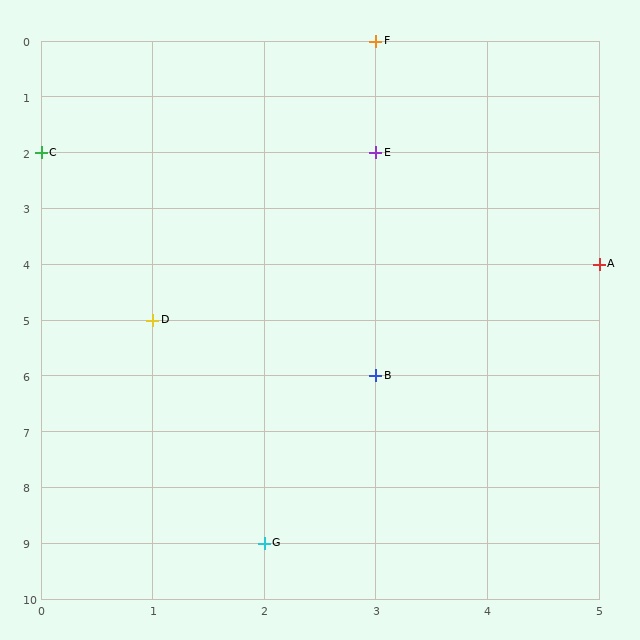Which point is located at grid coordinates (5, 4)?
Point A is at (5, 4).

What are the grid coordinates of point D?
Point D is at grid coordinates (1, 5).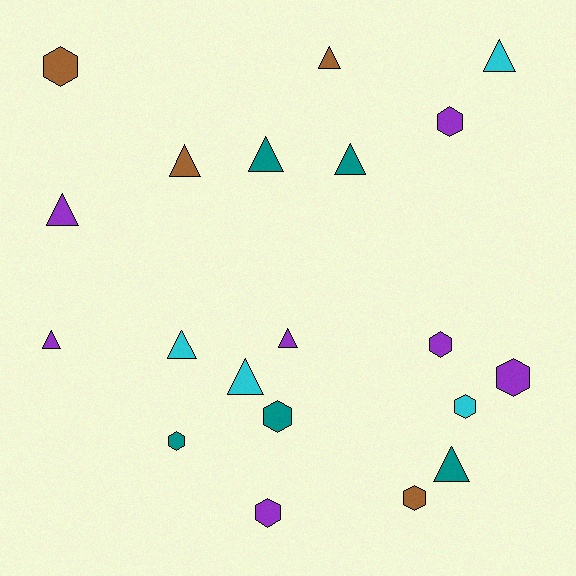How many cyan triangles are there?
There are 3 cyan triangles.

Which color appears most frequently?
Purple, with 7 objects.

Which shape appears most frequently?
Triangle, with 11 objects.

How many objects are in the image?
There are 20 objects.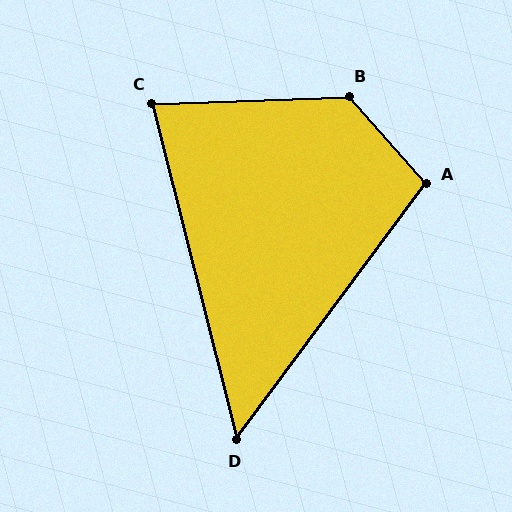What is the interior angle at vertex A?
Approximately 102 degrees (obtuse).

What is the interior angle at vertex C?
Approximately 78 degrees (acute).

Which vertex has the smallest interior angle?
D, at approximately 51 degrees.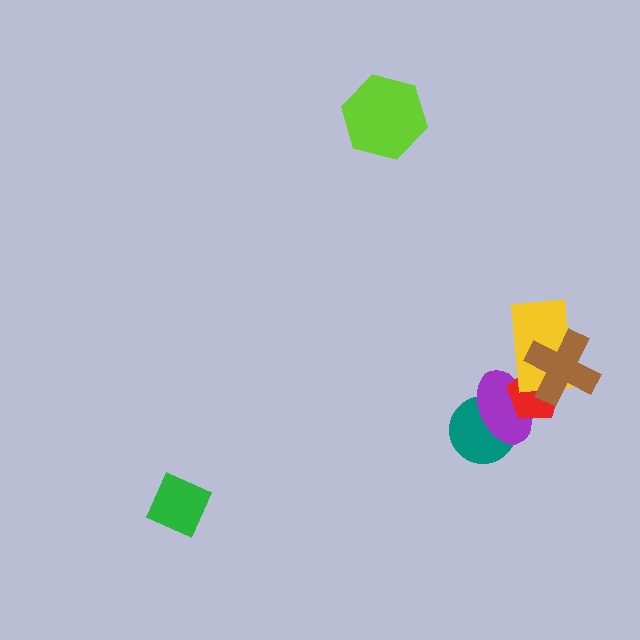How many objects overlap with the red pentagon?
3 objects overlap with the red pentagon.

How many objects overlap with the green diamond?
0 objects overlap with the green diamond.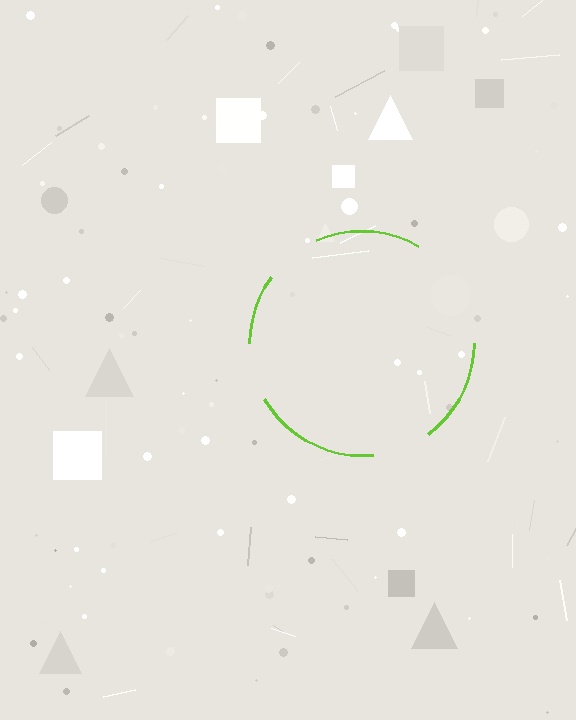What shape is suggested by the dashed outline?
The dashed outline suggests a circle.